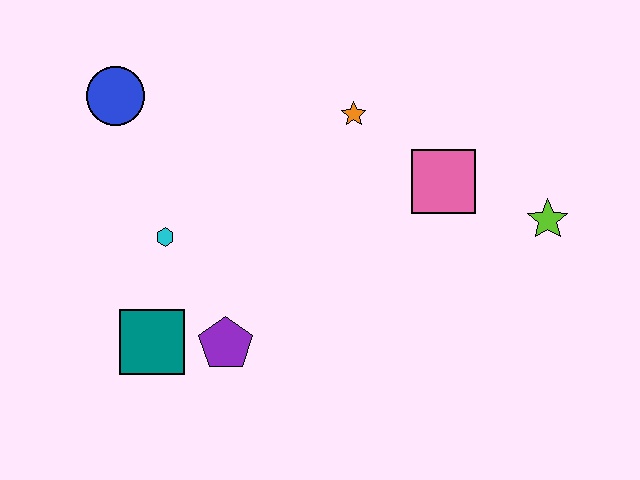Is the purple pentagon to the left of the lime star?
Yes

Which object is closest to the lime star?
The pink square is closest to the lime star.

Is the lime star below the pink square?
Yes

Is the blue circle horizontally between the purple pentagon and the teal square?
No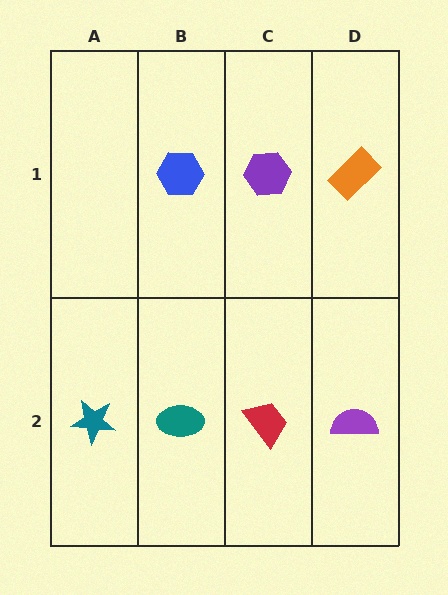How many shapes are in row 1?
3 shapes.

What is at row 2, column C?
A red trapezoid.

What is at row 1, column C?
A purple hexagon.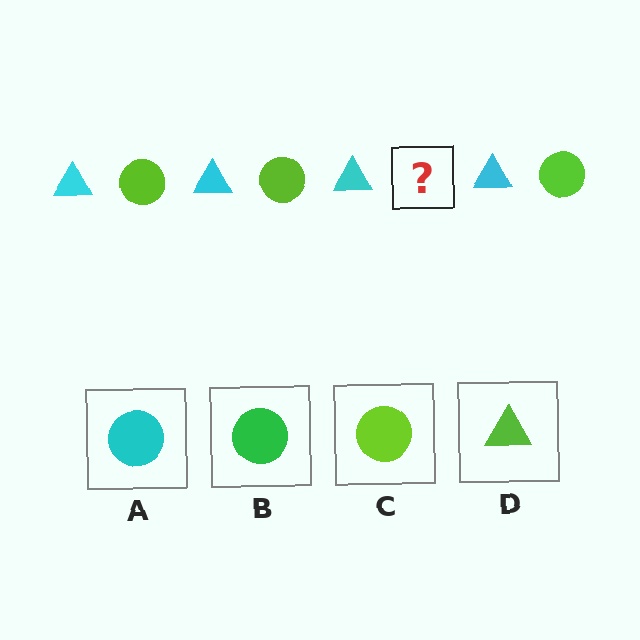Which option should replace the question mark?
Option C.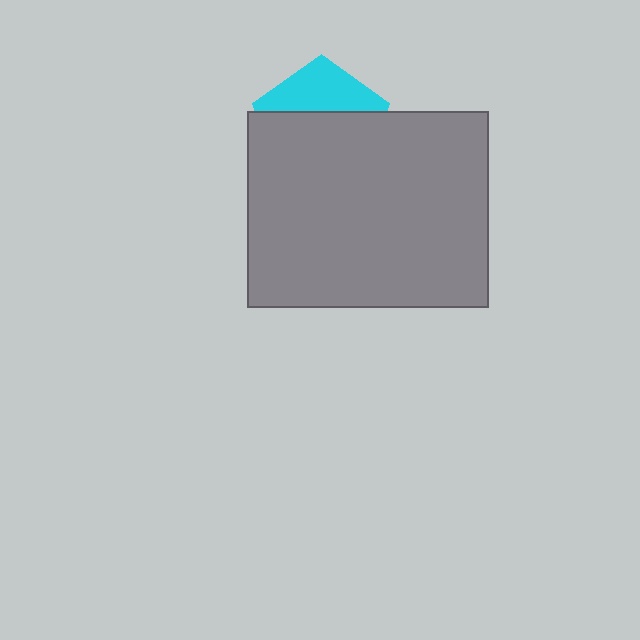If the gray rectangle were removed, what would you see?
You would see the complete cyan pentagon.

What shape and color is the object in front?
The object in front is a gray rectangle.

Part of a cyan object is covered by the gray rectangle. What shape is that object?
It is a pentagon.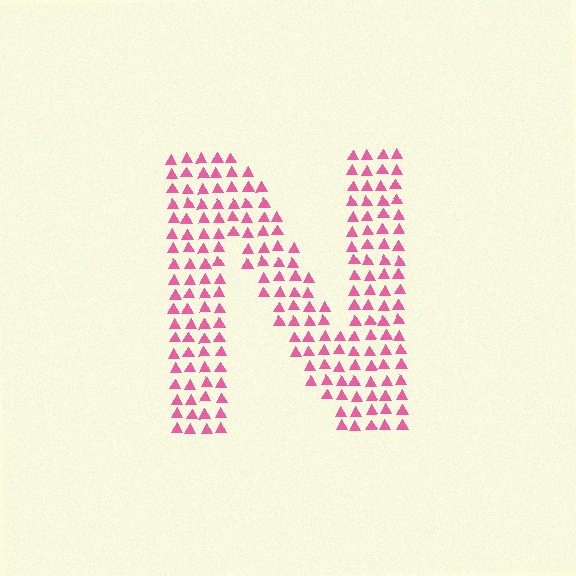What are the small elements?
The small elements are triangles.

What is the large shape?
The large shape is the letter N.